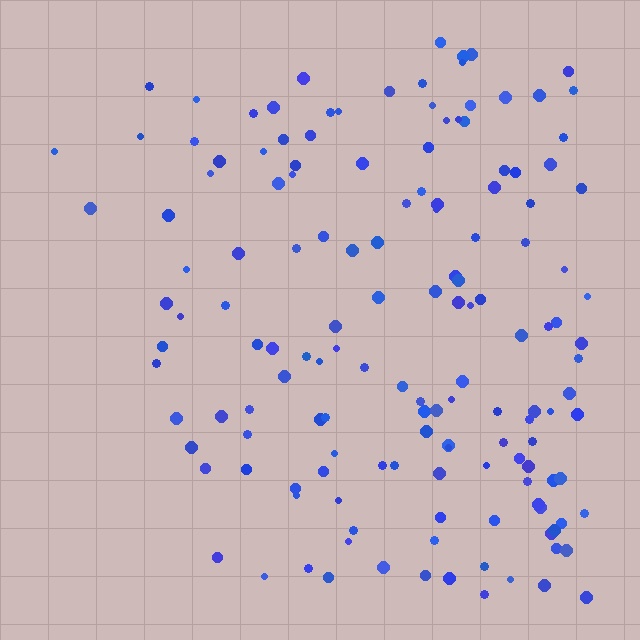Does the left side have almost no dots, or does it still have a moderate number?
Still a moderate number, just noticeably fewer than the right.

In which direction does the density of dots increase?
From left to right, with the right side densest.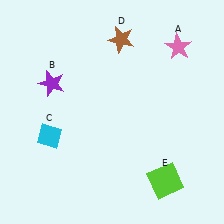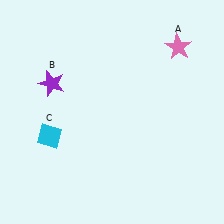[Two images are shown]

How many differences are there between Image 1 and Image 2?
There are 2 differences between the two images.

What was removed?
The lime square (E), the brown star (D) were removed in Image 2.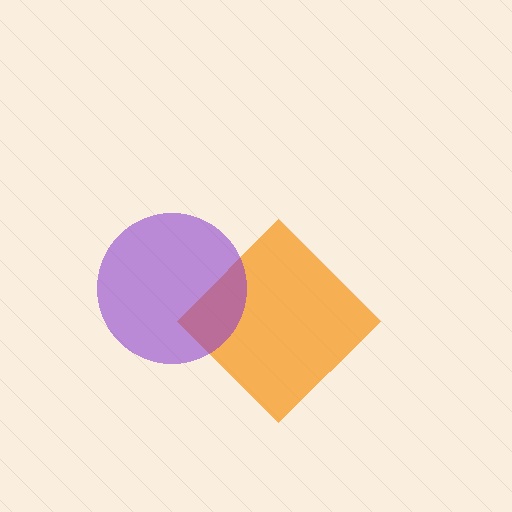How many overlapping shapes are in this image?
There are 2 overlapping shapes in the image.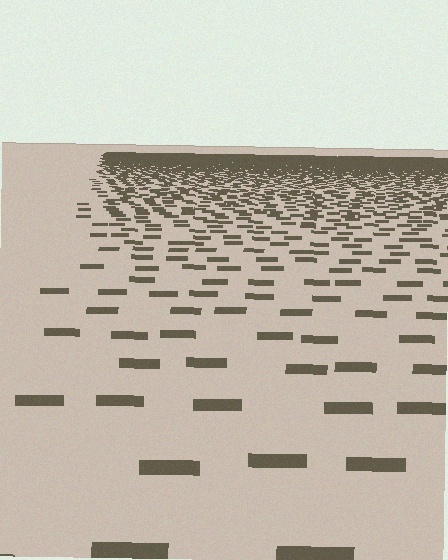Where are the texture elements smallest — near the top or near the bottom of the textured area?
Near the top.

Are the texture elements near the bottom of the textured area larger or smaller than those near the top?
Larger. Near the bottom, elements are closer to the viewer and appear at a bigger on-screen size.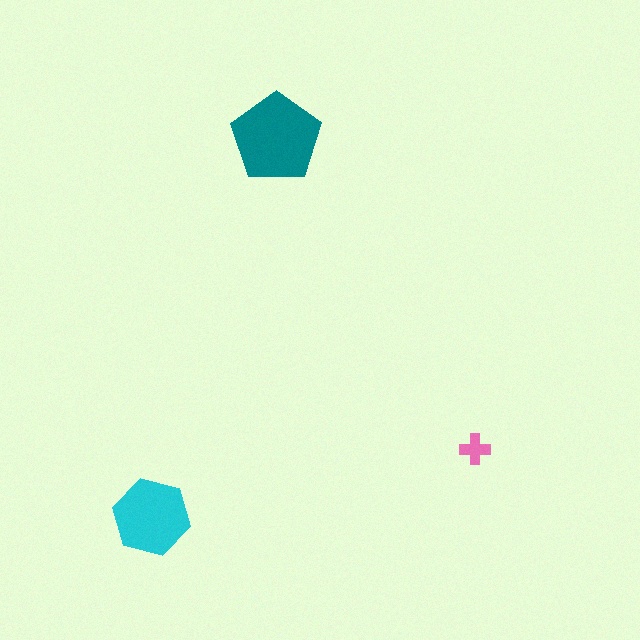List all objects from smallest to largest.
The pink cross, the cyan hexagon, the teal pentagon.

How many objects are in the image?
There are 3 objects in the image.